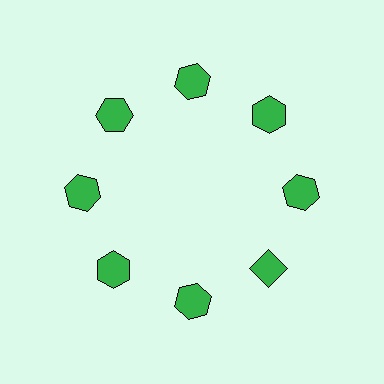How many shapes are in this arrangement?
There are 8 shapes arranged in a ring pattern.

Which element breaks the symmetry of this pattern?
The green diamond at roughly the 4 o'clock position breaks the symmetry. All other shapes are green hexagons.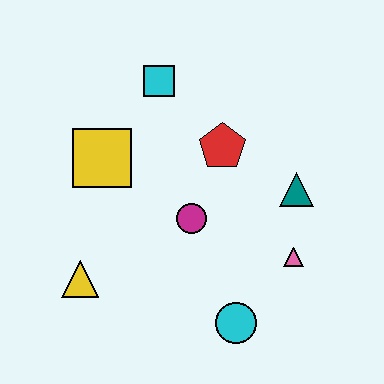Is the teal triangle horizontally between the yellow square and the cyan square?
No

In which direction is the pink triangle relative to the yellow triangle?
The pink triangle is to the right of the yellow triangle.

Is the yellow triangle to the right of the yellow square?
No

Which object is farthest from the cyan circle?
The cyan square is farthest from the cyan circle.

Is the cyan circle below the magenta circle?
Yes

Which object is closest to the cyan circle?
The pink triangle is closest to the cyan circle.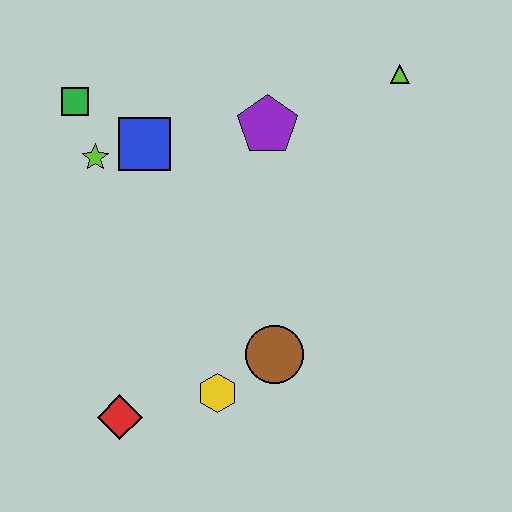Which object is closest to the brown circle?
The yellow hexagon is closest to the brown circle.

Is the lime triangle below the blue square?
No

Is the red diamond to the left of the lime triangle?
Yes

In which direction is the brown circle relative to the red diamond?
The brown circle is to the right of the red diamond.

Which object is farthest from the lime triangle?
The red diamond is farthest from the lime triangle.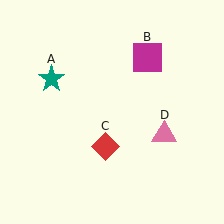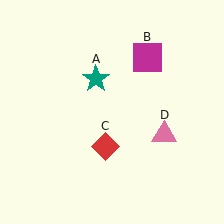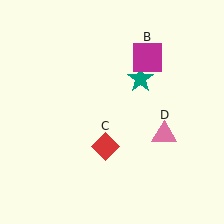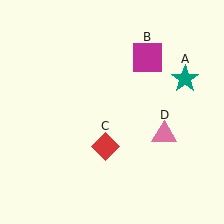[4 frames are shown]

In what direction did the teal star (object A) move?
The teal star (object A) moved right.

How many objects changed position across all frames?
1 object changed position: teal star (object A).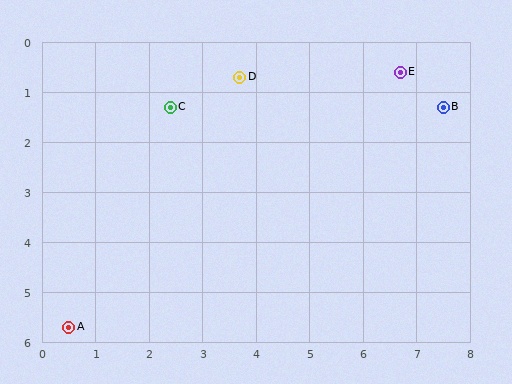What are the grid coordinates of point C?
Point C is at approximately (2.4, 1.3).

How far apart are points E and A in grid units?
Points E and A are about 8.0 grid units apart.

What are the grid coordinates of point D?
Point D is at approximately (3.7, 0.7).